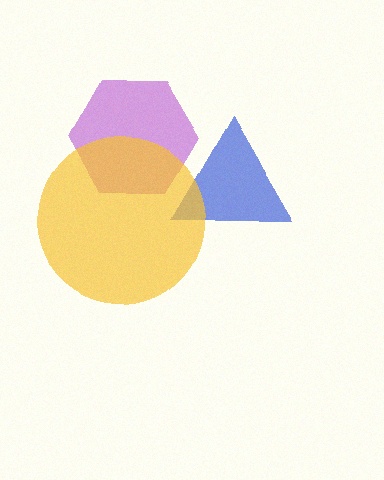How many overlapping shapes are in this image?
There are 3 overlapping shapes in the image.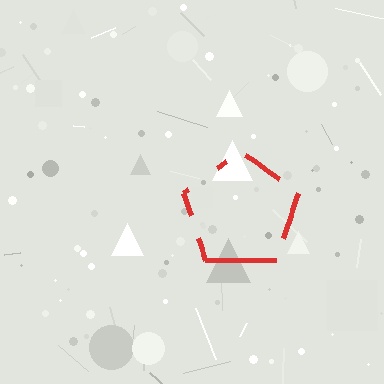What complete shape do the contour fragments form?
The contour fragments form a pentagon.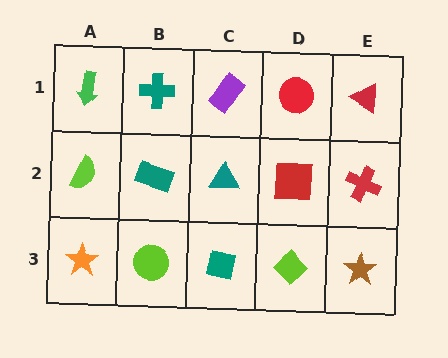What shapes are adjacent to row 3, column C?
A teal triangle (row 2, column C), a lime circle (row 3, column B), a lime diamond (row 3, column D).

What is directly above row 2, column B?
A teal cross.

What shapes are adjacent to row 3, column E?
A red cross (row 2, column E), a lime diamond (row 3, column D).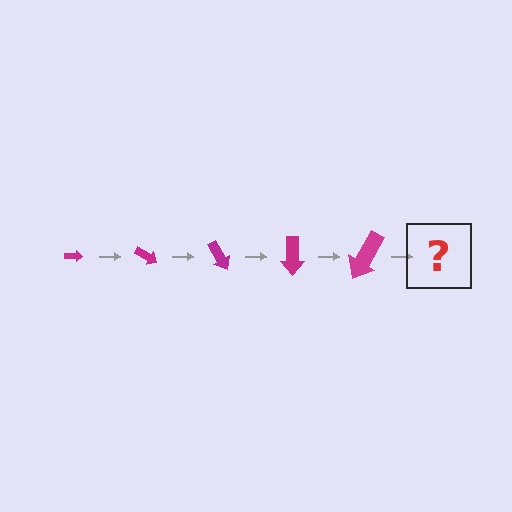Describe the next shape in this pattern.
It should be an arrow, larger than the previous one and rotated 150 degrees from the start.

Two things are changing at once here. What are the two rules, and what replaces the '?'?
The two rules are that the arrow grows larger each step and it rotates 30 degrees each step. The '?' should be an arrow, larger than the previous one and rotated 150 degrees from the start.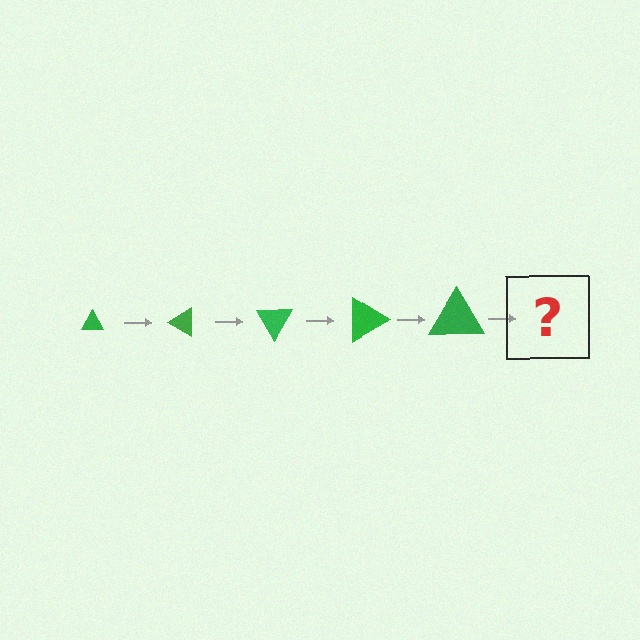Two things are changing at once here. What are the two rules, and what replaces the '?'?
The two rules are that the triangle grows larger each step and it rotates 30 degrees each step. The '?' should be a triangle, larger than the previous one and rotated 150 degrees from the start.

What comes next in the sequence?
The next element should be a triangle, larger than the previous one and rotated 150 degrees from the start.